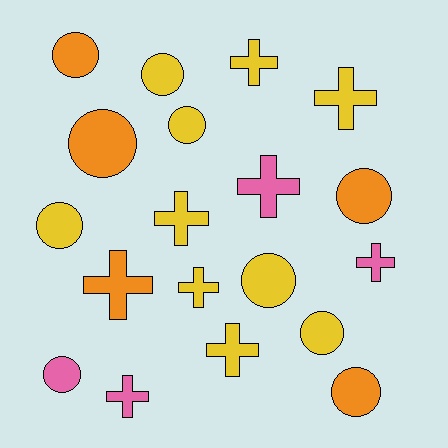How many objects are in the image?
There are 19 objects.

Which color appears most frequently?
Yellow, with 10 objects.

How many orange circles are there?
There are 4 orange circles.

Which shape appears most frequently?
Circle, with 10 objects.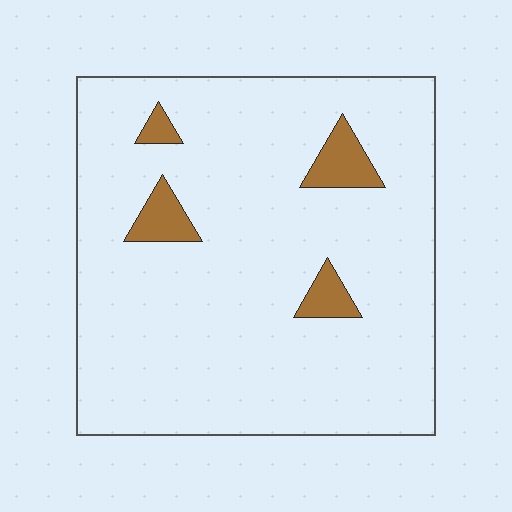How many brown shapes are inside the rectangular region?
4.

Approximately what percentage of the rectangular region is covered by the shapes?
Approximately 5%.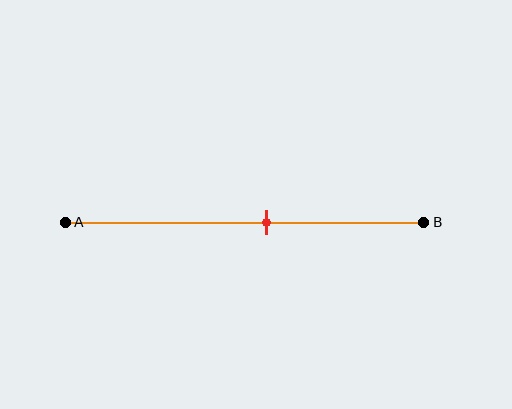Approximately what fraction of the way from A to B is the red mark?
The red mark is approximately 55% of the way from A to B.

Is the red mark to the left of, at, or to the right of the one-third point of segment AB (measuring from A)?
The red mark is to the right of the one-third point of segment AB.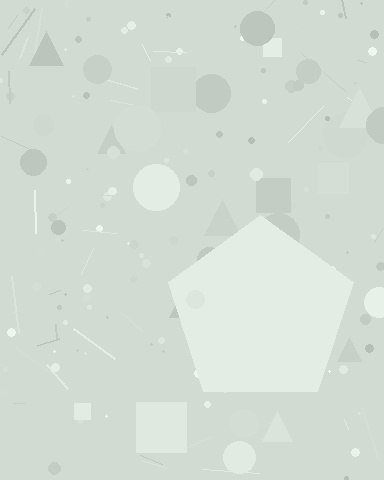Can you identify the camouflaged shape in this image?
The camouflaged shape is a pentagon.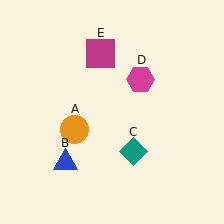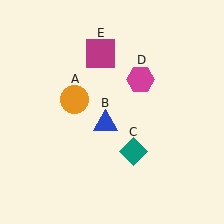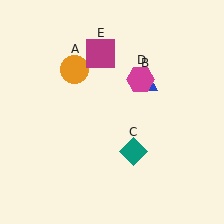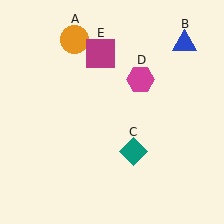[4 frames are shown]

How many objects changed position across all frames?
2 objects changed position: orange circle (object A), blue triangle (object B).